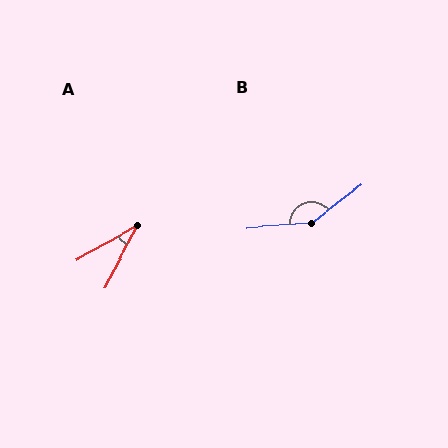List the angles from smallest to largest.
A (33°), B (147°).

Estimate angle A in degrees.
Approximately 33 degrees.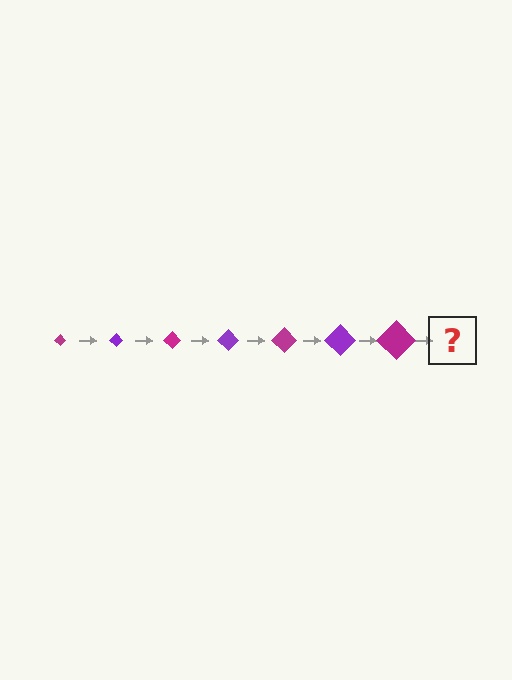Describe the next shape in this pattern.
It should be a purple diamond, larger than the previous one.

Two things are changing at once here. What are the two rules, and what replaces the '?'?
The two rules are that the diamond grows larger each step and the color cycles through magenta and purple. The '?' should be a purple diamond, larger than the previous one.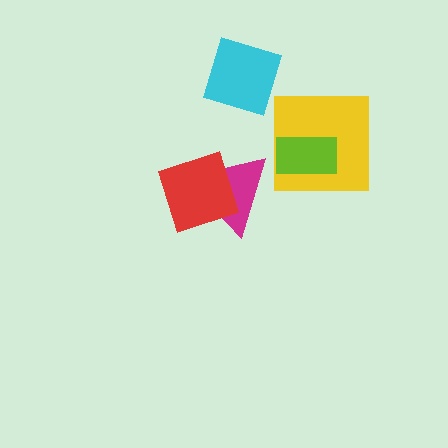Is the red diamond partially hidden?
No, no other shape covers it.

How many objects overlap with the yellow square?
1 object overlaps with the yellow square.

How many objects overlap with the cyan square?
0 objects overlap with the cyan square.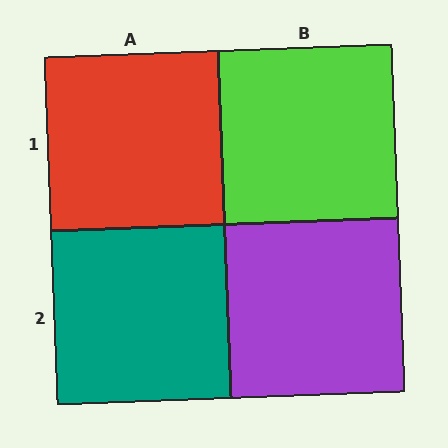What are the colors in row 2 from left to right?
Teal, purple.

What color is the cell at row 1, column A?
Red.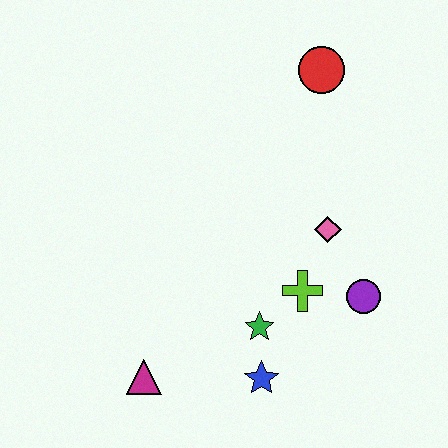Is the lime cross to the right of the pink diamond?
No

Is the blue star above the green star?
No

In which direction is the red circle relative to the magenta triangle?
The red circle is above the magenta triangle.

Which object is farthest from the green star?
The red circle is farthest from the green star.